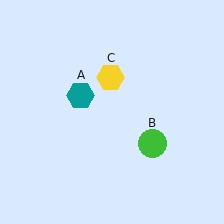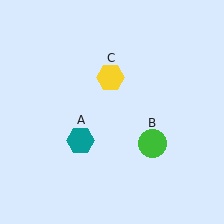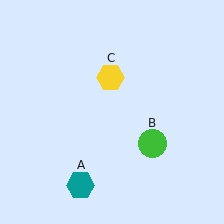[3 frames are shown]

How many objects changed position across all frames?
1 object changed position: teal hexagon (object A).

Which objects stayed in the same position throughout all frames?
Green circle (object B) and yellow hexagon (object C) remained stationary.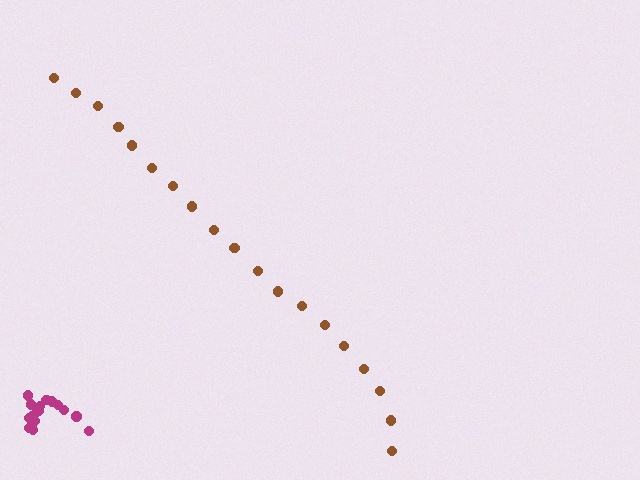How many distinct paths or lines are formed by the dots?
There are 2 distinct paths.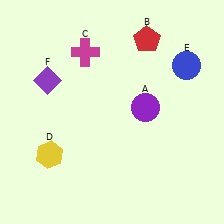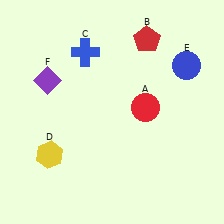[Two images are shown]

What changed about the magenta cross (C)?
In Image 1, C is magenta. In Image 2, it changed to blue.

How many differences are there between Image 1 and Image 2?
There are 2 differences between the two images.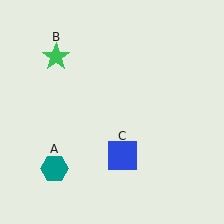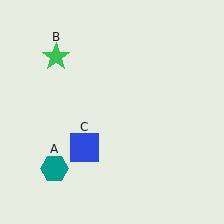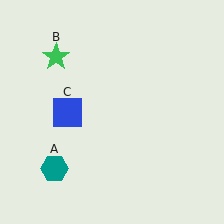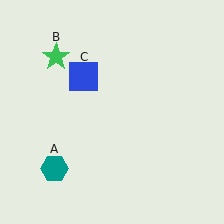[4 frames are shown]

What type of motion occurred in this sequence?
The blue square (object C) rotated clockwise around the center of the scene.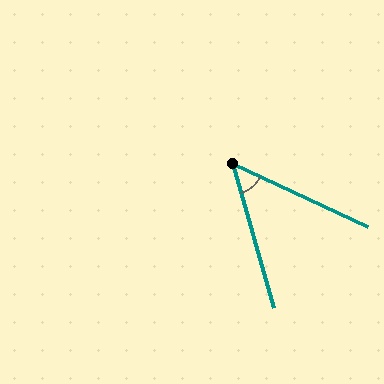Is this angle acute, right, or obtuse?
It is acute.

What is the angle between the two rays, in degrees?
Approximately 49 degrees.